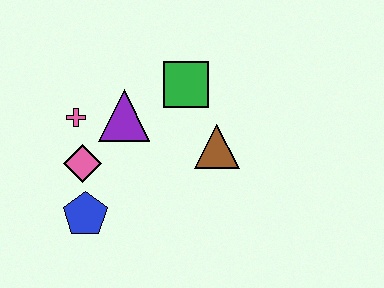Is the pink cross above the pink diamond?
Yes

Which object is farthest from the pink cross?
The brown triangle is farthest from the pink cross.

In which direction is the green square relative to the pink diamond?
The green square is to the right of the pink diamond.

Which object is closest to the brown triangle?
The green square is closest to the brown triangle.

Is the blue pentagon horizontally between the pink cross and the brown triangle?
Yes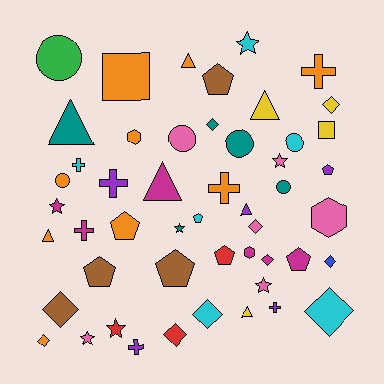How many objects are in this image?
There are 50 objects.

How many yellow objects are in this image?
There are 4 yellow objects.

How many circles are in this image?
There are 6 circles.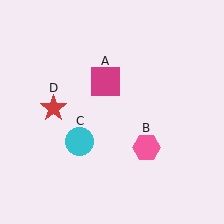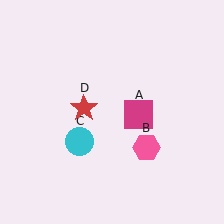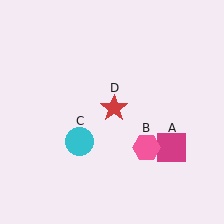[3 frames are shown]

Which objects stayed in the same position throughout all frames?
Pink hexagon (object B) and cyan circle (object C) remained stationary.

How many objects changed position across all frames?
2 objects changed position: magenta square (object A), red star (object D).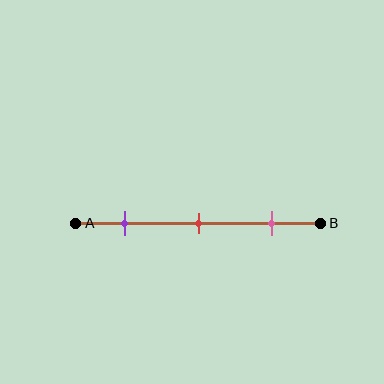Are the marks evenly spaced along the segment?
Yes, the marks are approximately evenly spaced.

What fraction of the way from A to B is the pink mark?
The pink mark is approximately 80% (0.8) of the way from A to B.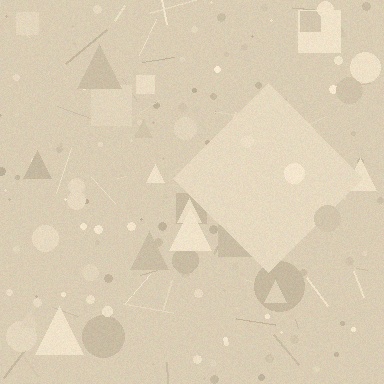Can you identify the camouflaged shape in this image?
The camouflaged shape is a diamond.